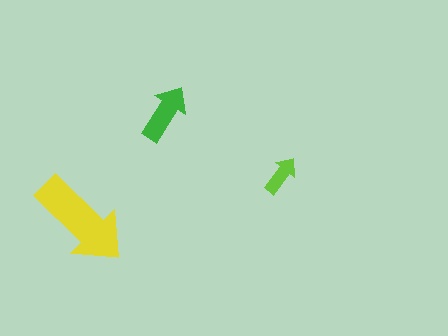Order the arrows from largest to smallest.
the yellow one, the green one, the lime one.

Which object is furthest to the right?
The lime arrow is rightmost.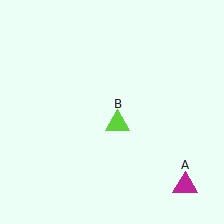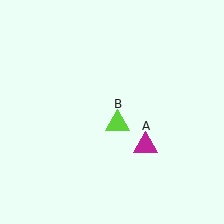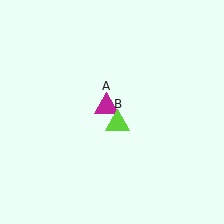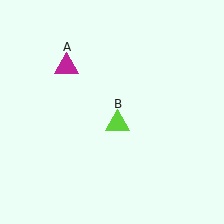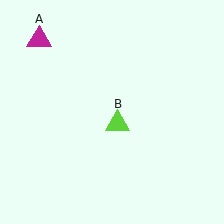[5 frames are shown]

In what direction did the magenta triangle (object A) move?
The magenta triangle (object A) moved up and to the left.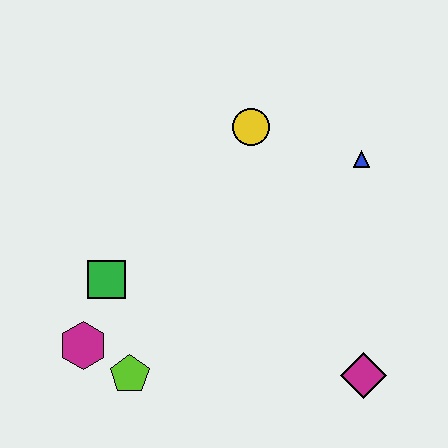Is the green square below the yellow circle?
Yes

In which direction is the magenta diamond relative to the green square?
The magenta diamond is to the right of the green square.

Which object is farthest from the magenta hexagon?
The blue triangle is farthest from the magenta hexagon.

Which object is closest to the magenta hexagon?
The lime pentagon is closest to the magenta hexagon.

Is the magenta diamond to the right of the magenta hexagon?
Yes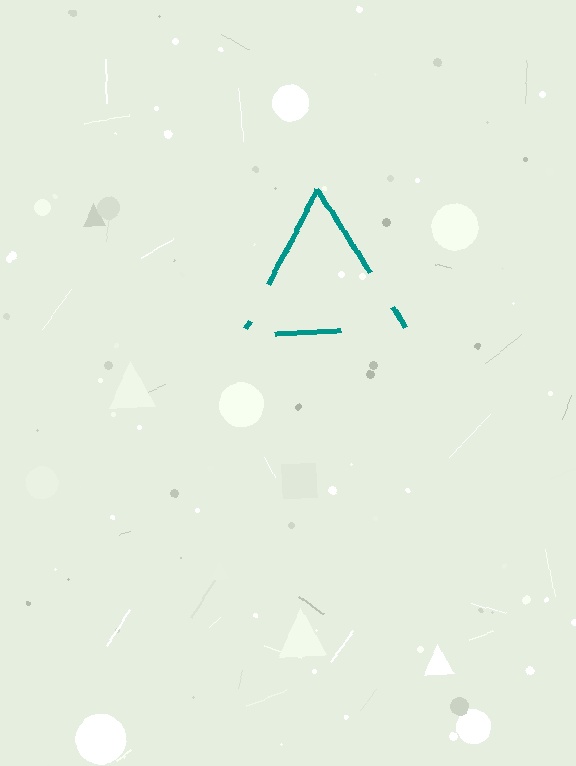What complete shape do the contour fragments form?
The contour fragments form a triangle.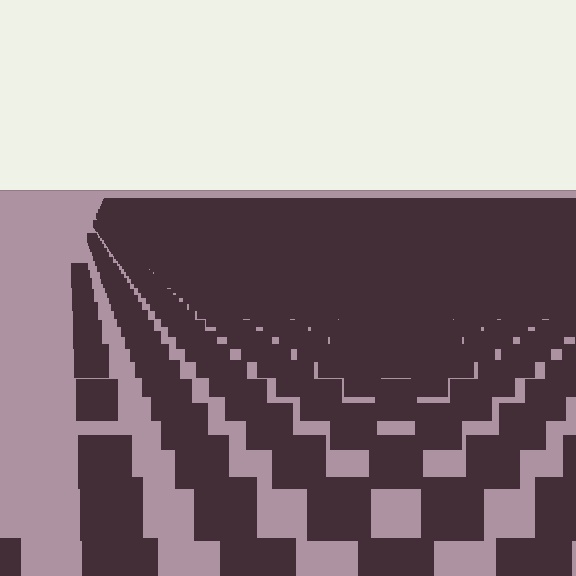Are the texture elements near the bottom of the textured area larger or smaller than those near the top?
Larger. Near the bottom, elements are closer to the viewer and appear at a bigger on-screen size.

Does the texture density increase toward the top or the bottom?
Density increases toward the top.